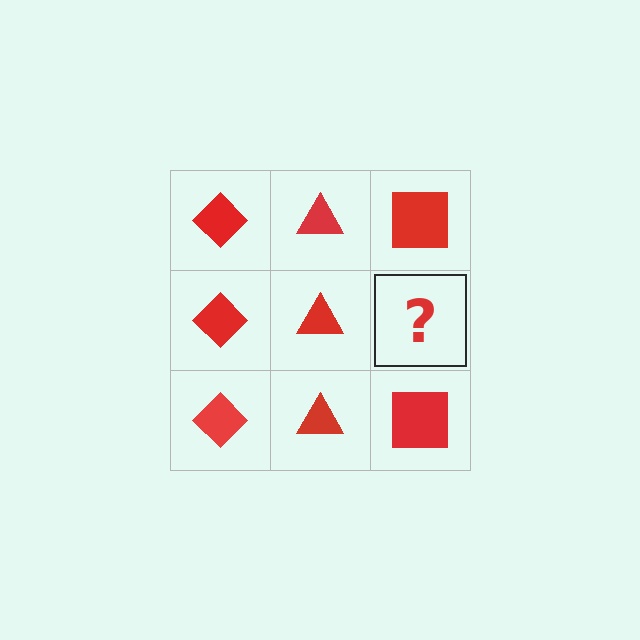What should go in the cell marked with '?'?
The missing cell should contain a red square.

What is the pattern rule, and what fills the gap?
The rule is that each column has a consistent shape. The gap should be filled with a red square.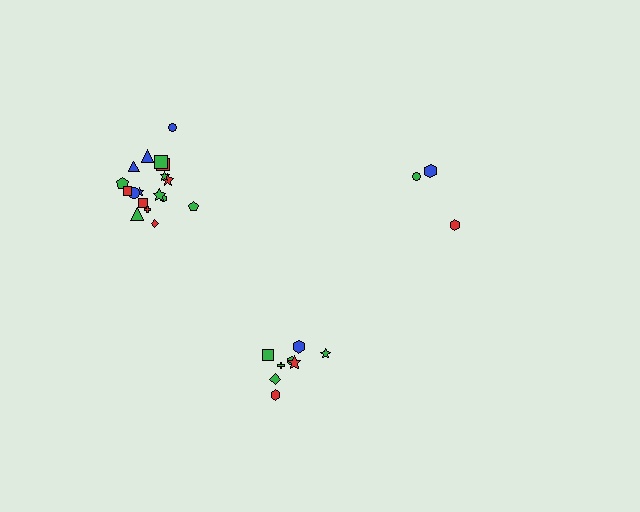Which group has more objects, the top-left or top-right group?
The top-left group.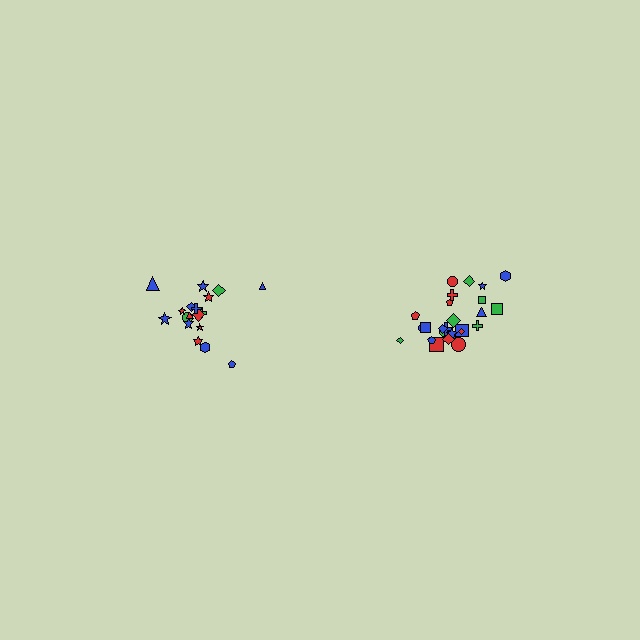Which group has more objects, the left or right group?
The right group.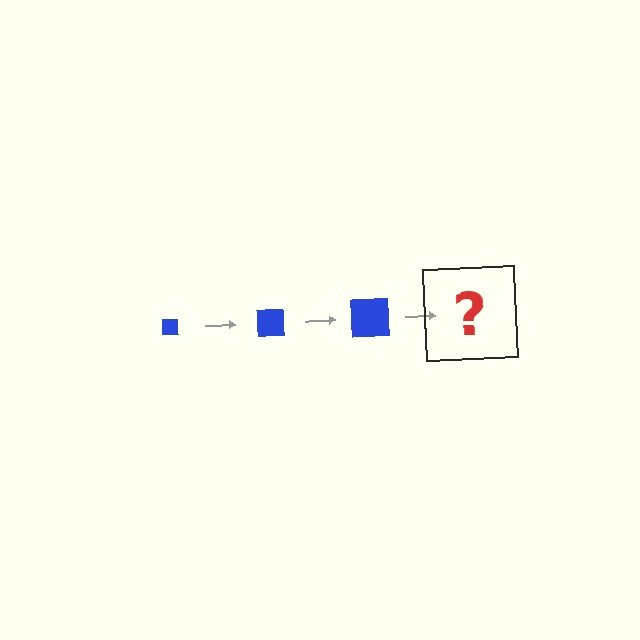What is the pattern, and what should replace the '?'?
The pattern is that the square gets progressively larger each step. The '?' should be a blue square, larger than the previous one.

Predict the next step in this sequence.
The next step is a blue square, larger than the previous one.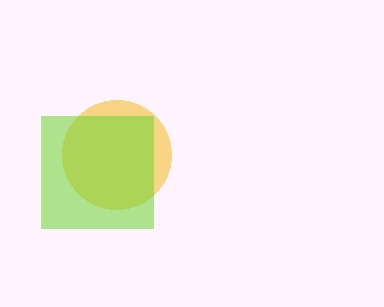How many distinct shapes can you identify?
There are 2 distinct shapes: a yellow circle, a lime square.